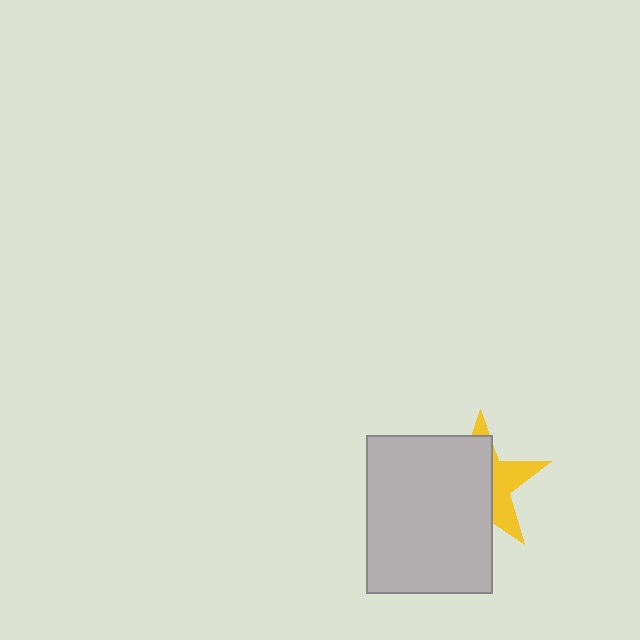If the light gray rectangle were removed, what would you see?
You would see the complete yellow star.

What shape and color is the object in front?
The object in front is a light gray rectangle.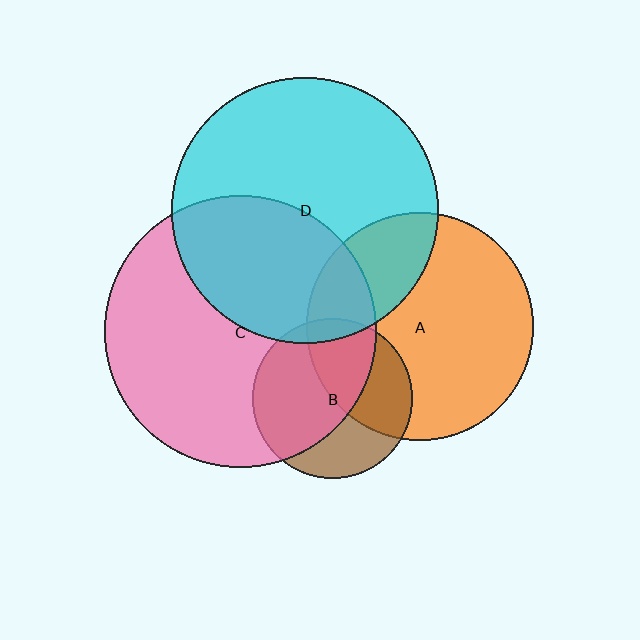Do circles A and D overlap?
Yes.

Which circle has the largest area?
Circle C (pink).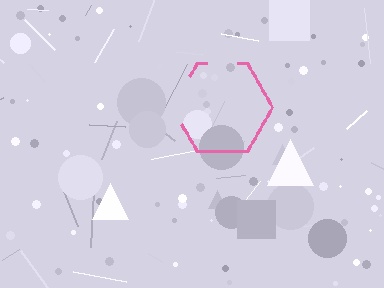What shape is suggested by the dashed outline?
The dashed outline suggests a hexagon.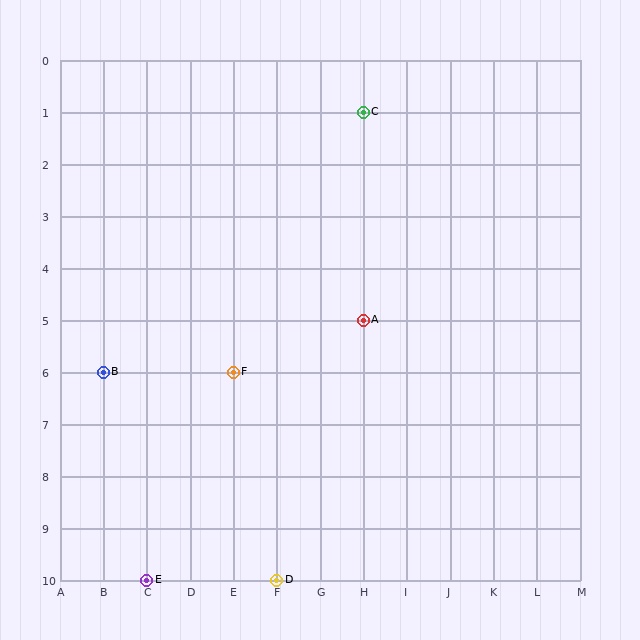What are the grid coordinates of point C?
Point C is at grid coordinates (H, 1).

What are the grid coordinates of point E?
Point E is at grid coordinates (C, 10).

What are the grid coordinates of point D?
Point D is at grid coordinates (F, 10).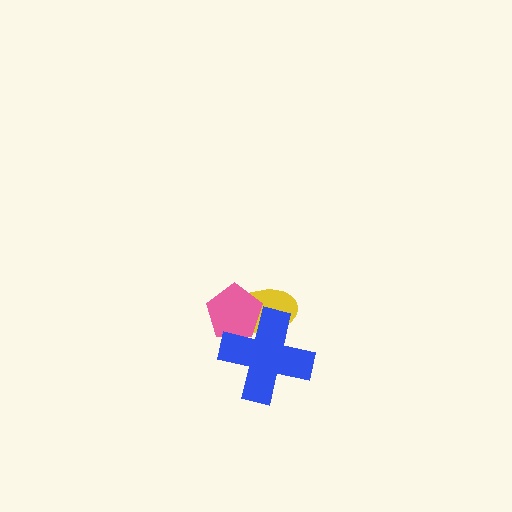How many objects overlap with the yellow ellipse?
2 objects overlap with the yellow ellipse.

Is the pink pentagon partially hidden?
Yes, it is partially covered by another shape.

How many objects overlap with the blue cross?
2 objects overlap with the blue cross.